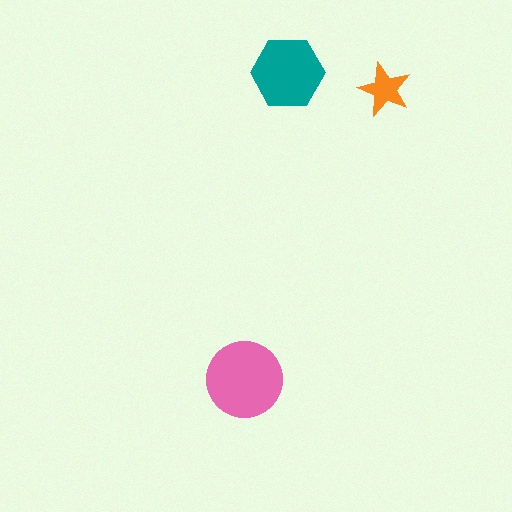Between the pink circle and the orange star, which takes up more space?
The pink circle.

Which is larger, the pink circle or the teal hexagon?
The pink circle.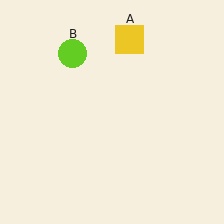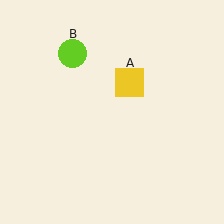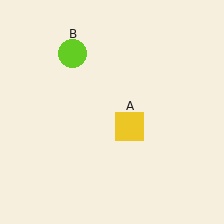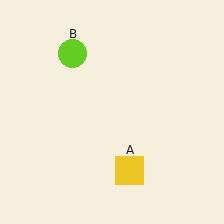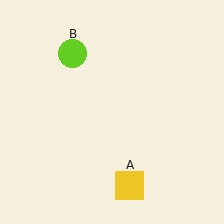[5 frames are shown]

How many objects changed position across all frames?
1 object changed position: yellow square (object A).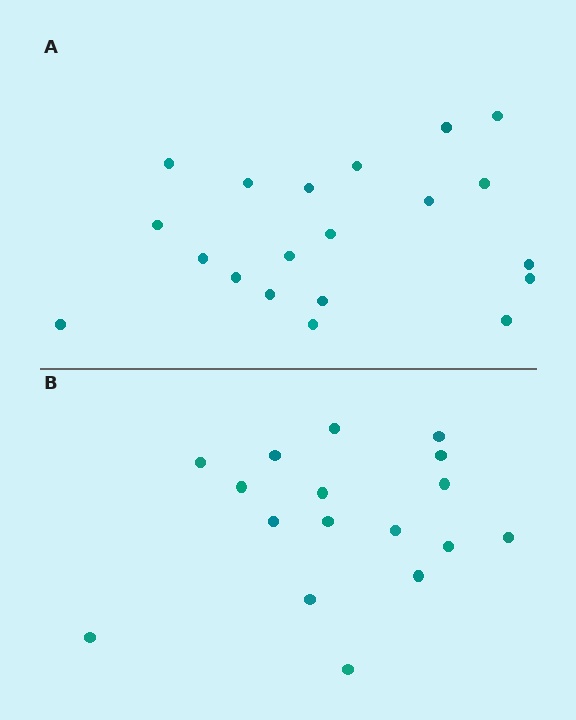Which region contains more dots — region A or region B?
Region A (the top region) has more dots.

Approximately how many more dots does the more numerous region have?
Region A has just a few more — roughly 2 or 3 more dots than region B.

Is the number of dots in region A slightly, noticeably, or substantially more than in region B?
Region A has only slightly more — the two regions are fairly close. The ratio is roughly 1.2 to 1.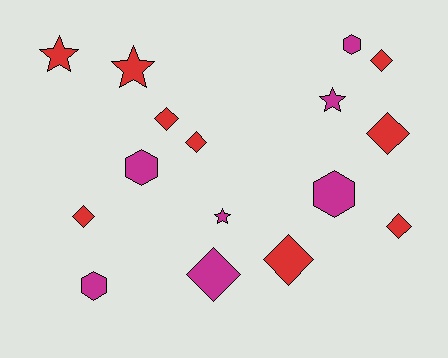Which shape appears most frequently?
Diamond, with 8 objects.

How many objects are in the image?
There are 16 objects.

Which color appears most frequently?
Red, with 9 objects.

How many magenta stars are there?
There are 2 magenta stars.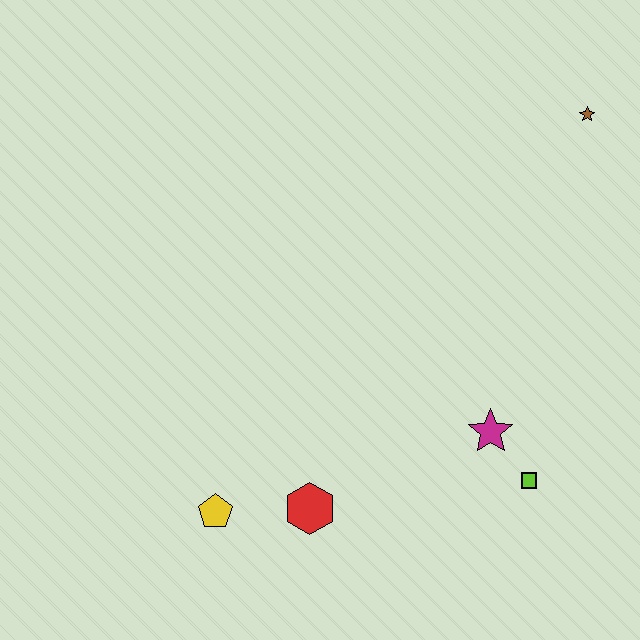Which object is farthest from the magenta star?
The brown star is farthest from the magenta star.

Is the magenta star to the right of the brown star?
No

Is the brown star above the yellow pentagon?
Yes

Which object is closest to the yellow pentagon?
The red hexagon is closest to the yellow pentagon.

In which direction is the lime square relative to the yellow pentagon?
The lime square is to the right of the yellow pentagon.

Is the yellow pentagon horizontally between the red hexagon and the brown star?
No